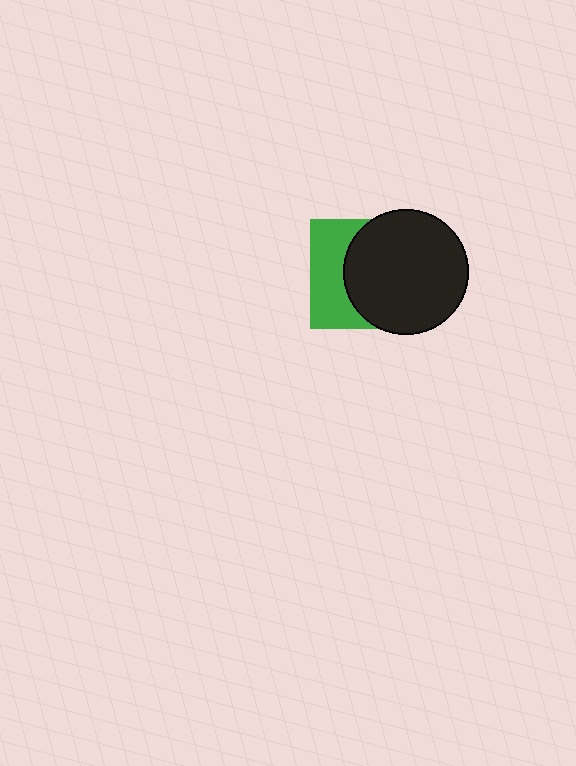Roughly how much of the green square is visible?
A small part of it is visible (roughly 39%).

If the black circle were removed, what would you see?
You would see the complete green square.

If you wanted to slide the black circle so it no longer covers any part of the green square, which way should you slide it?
Slide it right — that is the most direct way to separate the two shapes.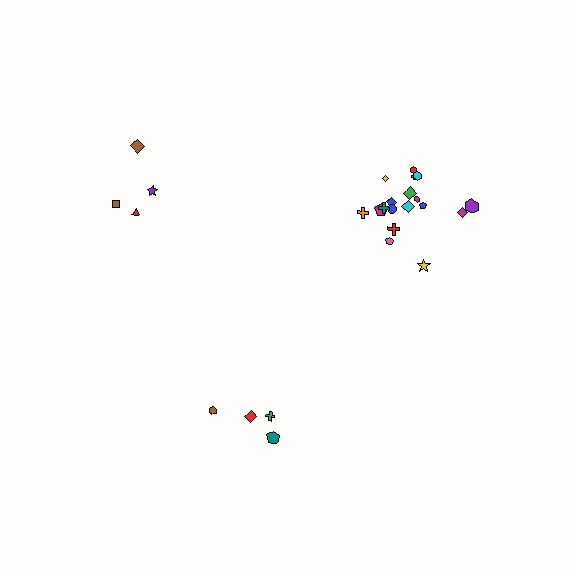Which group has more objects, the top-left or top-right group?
The top-right group.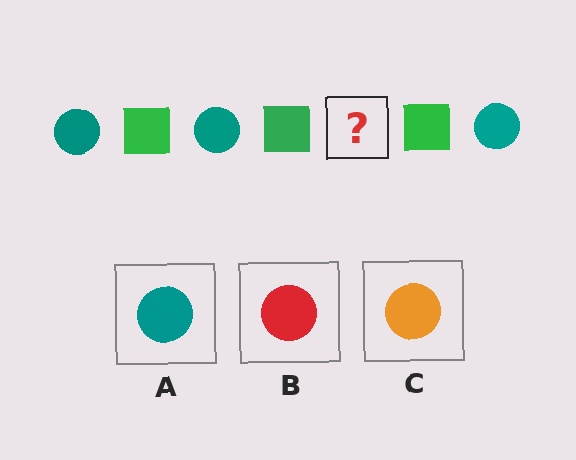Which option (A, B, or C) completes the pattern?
A.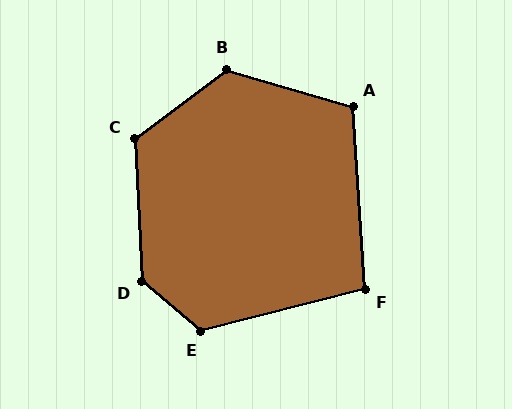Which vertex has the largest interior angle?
D, at approximately 133 degrees.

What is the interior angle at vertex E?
Approximately 126 degrees (obtuse).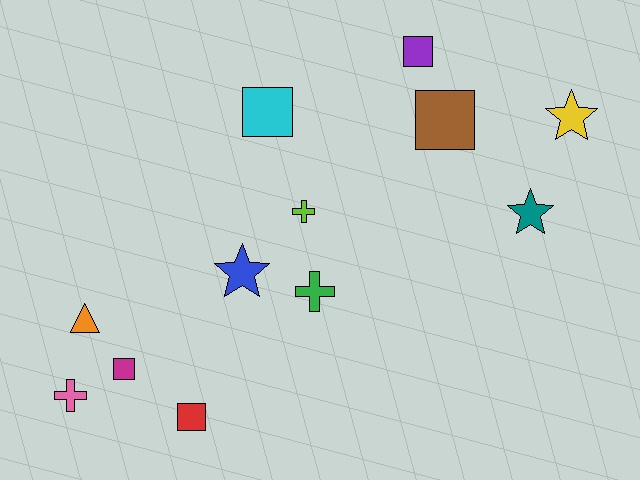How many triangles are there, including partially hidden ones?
There is 1 triangle.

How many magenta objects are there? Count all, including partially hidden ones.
There is 1 magenta object.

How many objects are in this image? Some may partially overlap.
There are 12 objects.